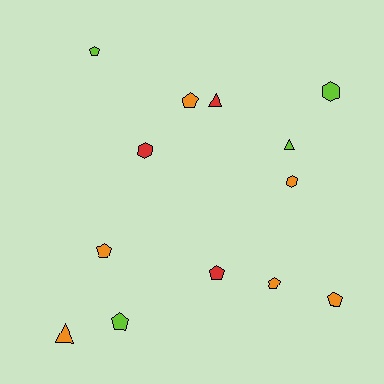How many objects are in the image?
There are 13 objects.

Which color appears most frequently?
Orange, with 6 objects.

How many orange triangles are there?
There is 1 orange triangle.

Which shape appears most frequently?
Pentagon, with 7 objects.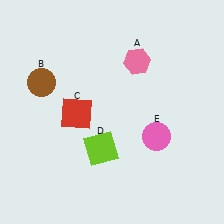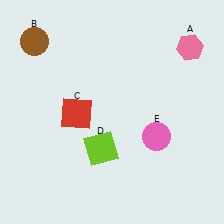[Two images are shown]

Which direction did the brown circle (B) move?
The brown circle (B) moved up.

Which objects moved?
The objects that moved are: the pink hexagon (A), the brown circle (B).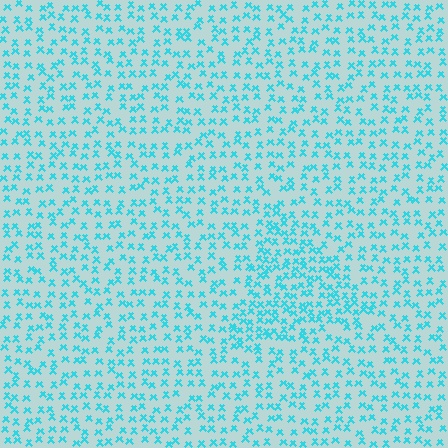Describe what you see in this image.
The image contains small cyan elements arranged at two different densities. A triangle-shaped region is visible where the elements are more densely packed than the surrounding area.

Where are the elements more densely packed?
The elements are more densely packed inside the triangle boundary.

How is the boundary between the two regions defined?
The boundary is defined by a change in element density (approximately 1.7x ratio). All elements are the same color, size, and shape.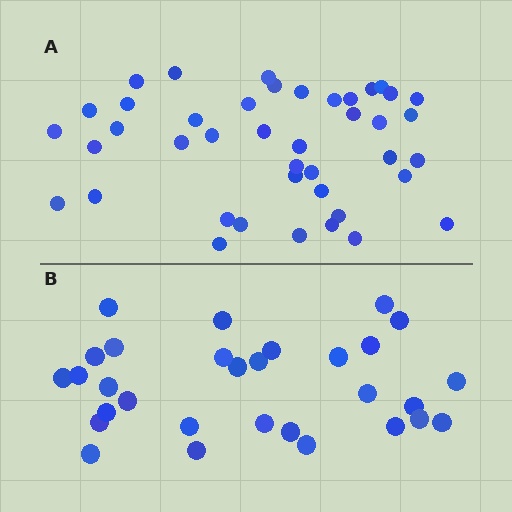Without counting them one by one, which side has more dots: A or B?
Region A (the top region) has more dots.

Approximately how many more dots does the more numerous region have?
Region A has roughly 12 or so more dots than region B.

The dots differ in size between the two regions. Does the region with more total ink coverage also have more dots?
No. Region B has more total ink coverage because its dots are larger, but region A actually contains more individual dots. Total area can be misleading — the number of items is what matters here.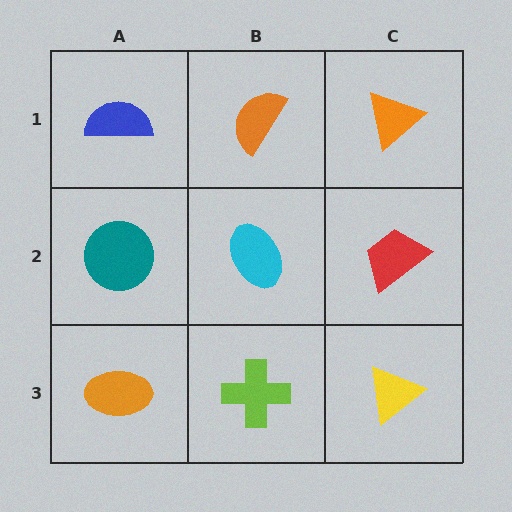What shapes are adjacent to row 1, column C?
A red trapezoid (row 2, column C), an orange semicircle (row 1, column B).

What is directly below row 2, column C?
A yellow triangle.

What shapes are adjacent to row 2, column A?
A blue semicircle (row 1, column A), an orange ellipse (row 3, column A), a cyan ellipse (row 2, column B).